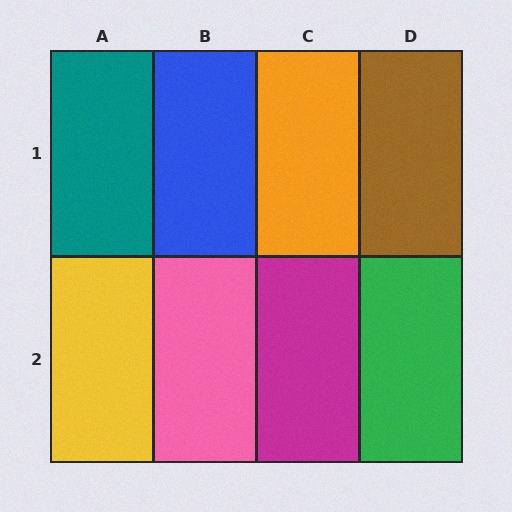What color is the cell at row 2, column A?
Yellow.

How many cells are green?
1 cell is green.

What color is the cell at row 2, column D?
Green.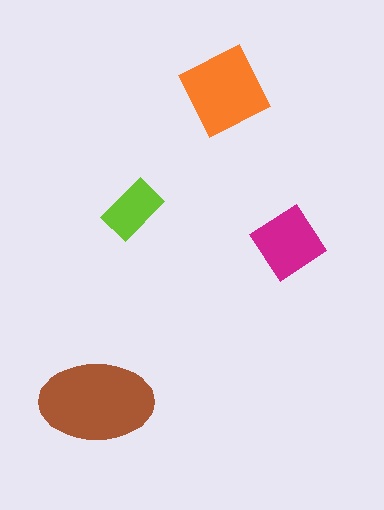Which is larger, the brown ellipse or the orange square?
The brown ellipse.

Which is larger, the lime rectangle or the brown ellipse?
The brown ellipse.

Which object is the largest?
The brown ellipse.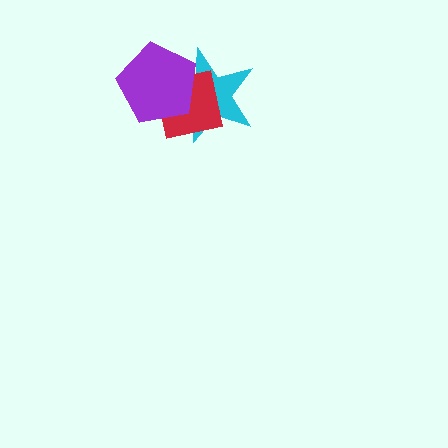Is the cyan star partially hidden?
Yes, it is partially covered by another shape.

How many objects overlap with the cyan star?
2 objects overlap with the cyan star.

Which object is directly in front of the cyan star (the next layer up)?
The red square is directly in front of the cyan star.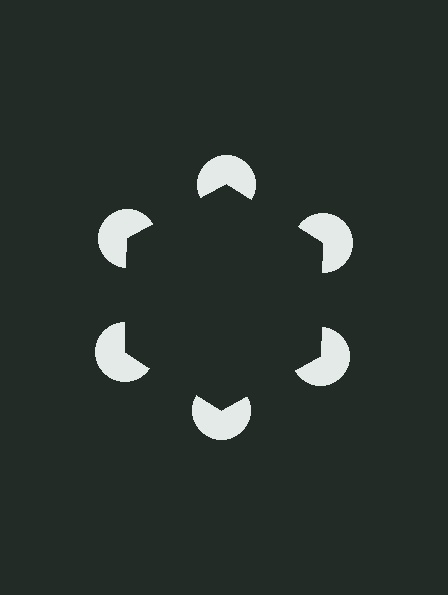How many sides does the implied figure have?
6 sides.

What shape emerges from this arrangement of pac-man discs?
An illusory hexagon — its edges are inferred from the aligned wedge cuts in the pac-man discs, not physically drawn.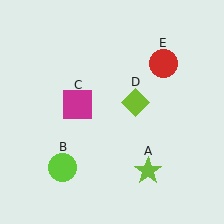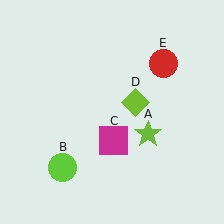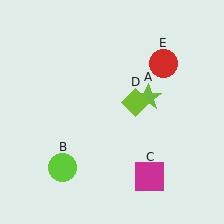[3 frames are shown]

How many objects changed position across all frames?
2 objects changed position: lime star (object A), magenta square (object C).